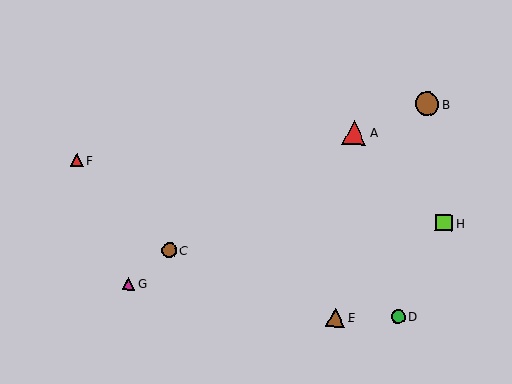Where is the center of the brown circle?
The center of the brown circle is at (169, 250).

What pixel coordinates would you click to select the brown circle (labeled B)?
Click at (427, 104) to select the brown circle B.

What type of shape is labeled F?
Shape F is a red triangle.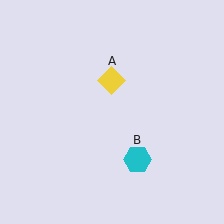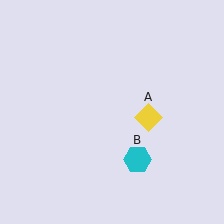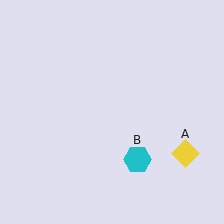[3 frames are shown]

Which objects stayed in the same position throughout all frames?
Cyan hexagon (object B) remained stationary.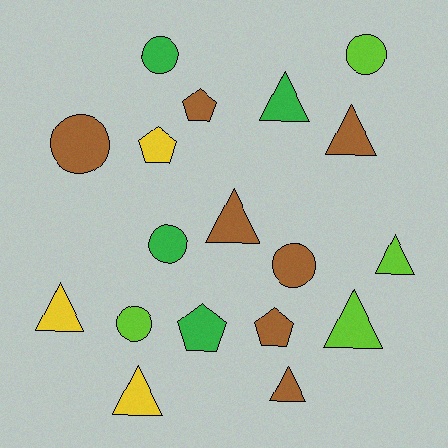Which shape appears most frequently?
Triangle, with 8 objects.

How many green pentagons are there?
There is 1 green pentagon.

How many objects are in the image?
There are 18 objects.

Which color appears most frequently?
Brown, with 7 objects.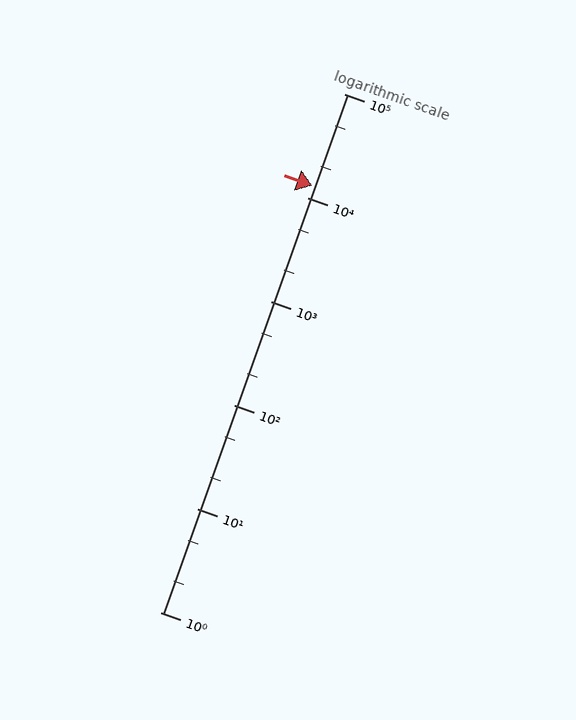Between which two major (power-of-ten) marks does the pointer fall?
The pointer is between 10000 and 100000.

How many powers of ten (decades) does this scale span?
The scale spans 5 decades, from 1 to 100000.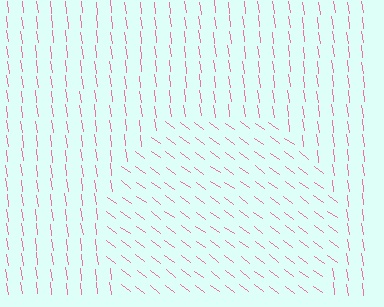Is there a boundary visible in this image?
Yes, there is a texture boundary formed by a change in line orientation.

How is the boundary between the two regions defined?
The boundary is defined purely by a change in line orientation (approximately 45 degrees difference). All lines are the same color and thickness.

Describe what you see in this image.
The image is filled with small pink line segments. A circle region in the image has lines oriented differently from the surrounding lines, creating a visible texture boundary.